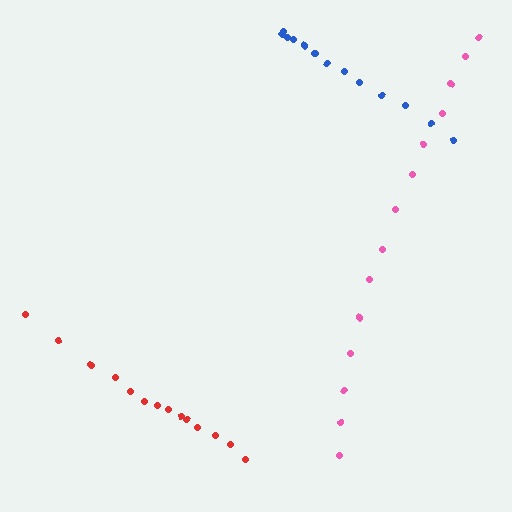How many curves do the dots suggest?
There are 3 distinct paths.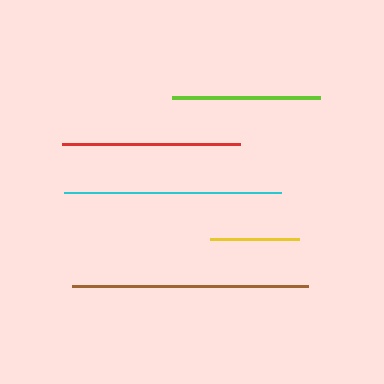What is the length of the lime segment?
The lime segment is approximately 148 pixels long.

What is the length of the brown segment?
The brown segment is approximately 236 pixels long.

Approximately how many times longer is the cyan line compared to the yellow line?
The cyan line is approximately 2.4 times the length of the yellow line.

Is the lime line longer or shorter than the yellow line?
The lime line is longer than the yellow line.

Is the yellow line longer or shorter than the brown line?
The brown line is longer than the yellow line.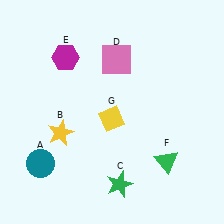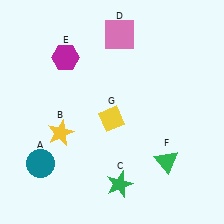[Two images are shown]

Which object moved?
The pink square (D) moved up.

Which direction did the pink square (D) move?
The pink square (D) moved up.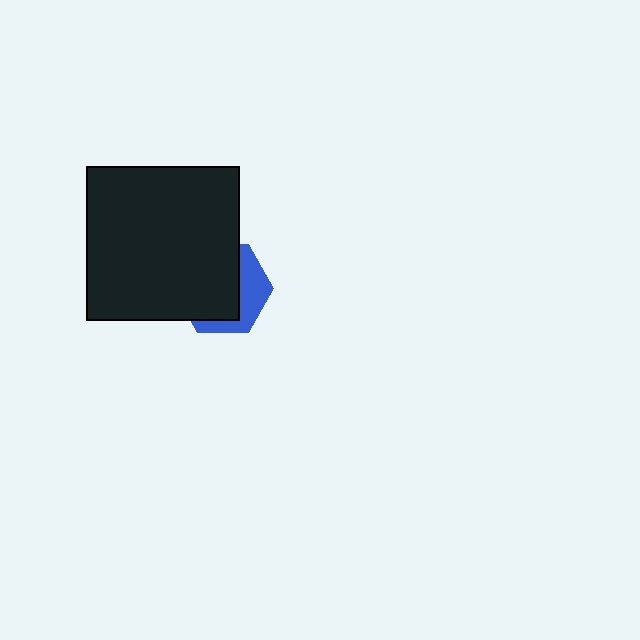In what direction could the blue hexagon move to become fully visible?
The blue hexagon could move toward the lower-right. That would shift it out from behind the black square entirely.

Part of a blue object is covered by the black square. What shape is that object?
It is a hexagon.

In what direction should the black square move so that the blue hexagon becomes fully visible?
The black square should move toward the upper-left. That is the shortest direction to clear the overlap and leave the blue hexagon fully visible.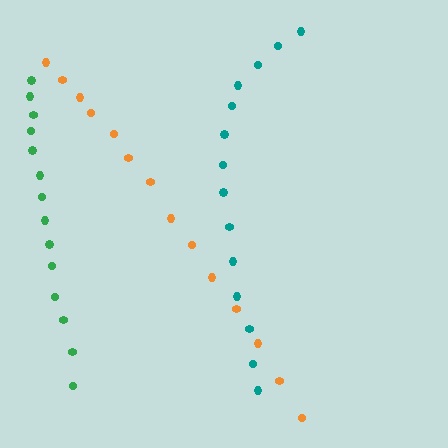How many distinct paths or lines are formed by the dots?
There are 3 distinct paths.